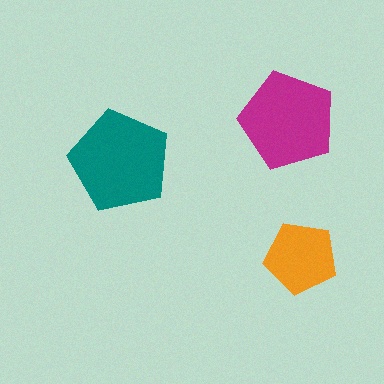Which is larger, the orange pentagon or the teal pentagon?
The teal one.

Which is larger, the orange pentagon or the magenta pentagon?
The magenta one.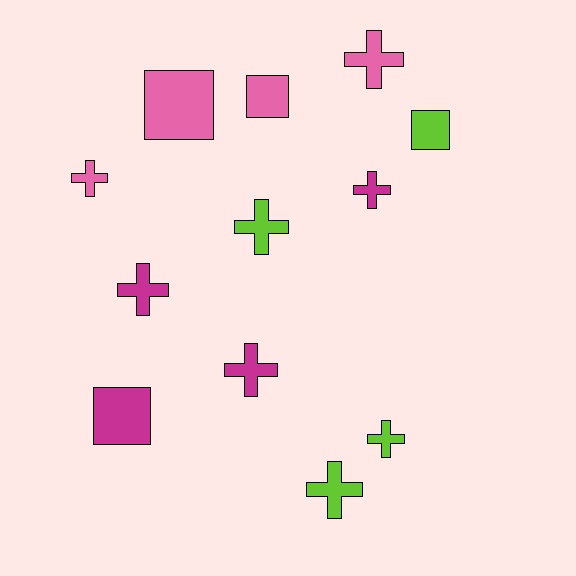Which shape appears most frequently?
Cross, with 8 objects.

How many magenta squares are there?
There is 1 magenta square.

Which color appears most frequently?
Lime, with 4 objects.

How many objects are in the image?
There are 12 objects.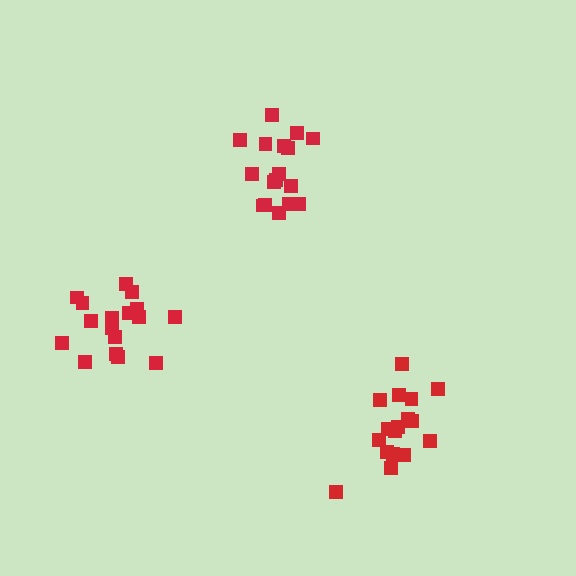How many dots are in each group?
Group 1: 17 dots, Group 2: 17 dots, Group 3: 17 dots (51 total).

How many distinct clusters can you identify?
There are 3 distinct clusters.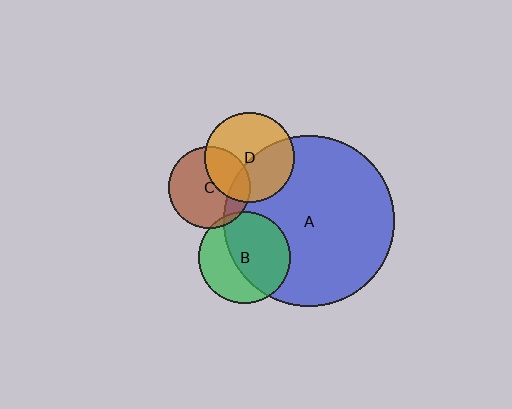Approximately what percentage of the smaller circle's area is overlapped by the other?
Approximately 60%.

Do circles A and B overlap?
Yes.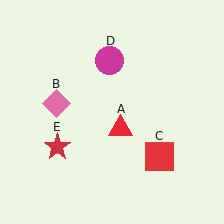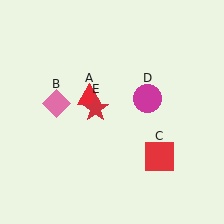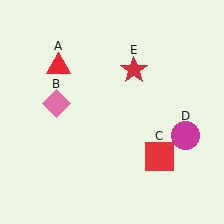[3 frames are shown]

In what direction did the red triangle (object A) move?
The red triangle (object A) moved up and to the left.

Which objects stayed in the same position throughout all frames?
Pink diamond (object B) and red square (object C) remained stationary.